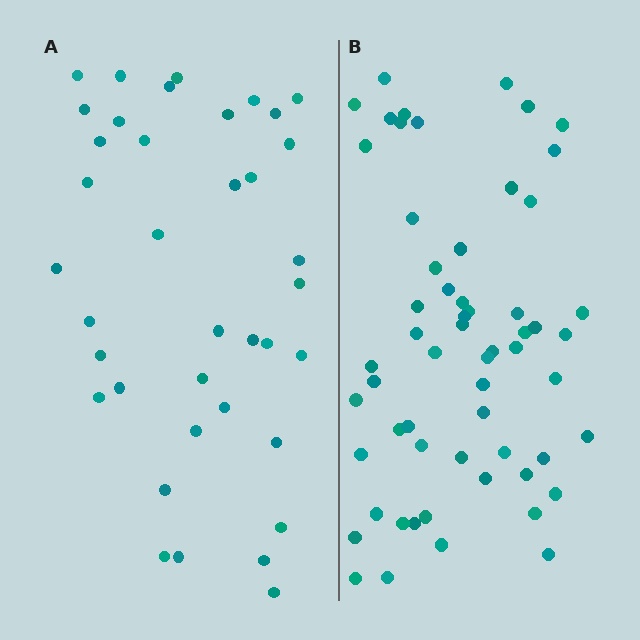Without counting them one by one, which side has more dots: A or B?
Region B (the right region) has more dots.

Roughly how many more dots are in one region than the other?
Region B has approximately 20 more dots than region A.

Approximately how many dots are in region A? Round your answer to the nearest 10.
About 40 dots. (The exact count is 38, which rounds to 40.)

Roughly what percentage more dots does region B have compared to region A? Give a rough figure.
About 55% more.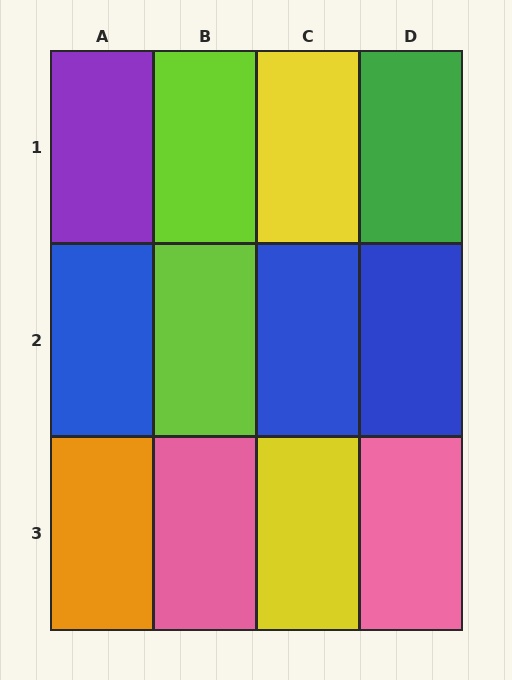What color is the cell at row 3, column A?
Orange.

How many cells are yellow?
2 cells are yellow.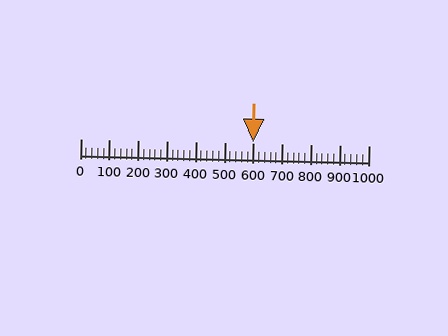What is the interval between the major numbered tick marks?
The major tick marks are spaced 100 units apart.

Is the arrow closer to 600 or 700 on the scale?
The arrow is closer to 600.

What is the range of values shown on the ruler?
The ruler shows values from 0 to 1000.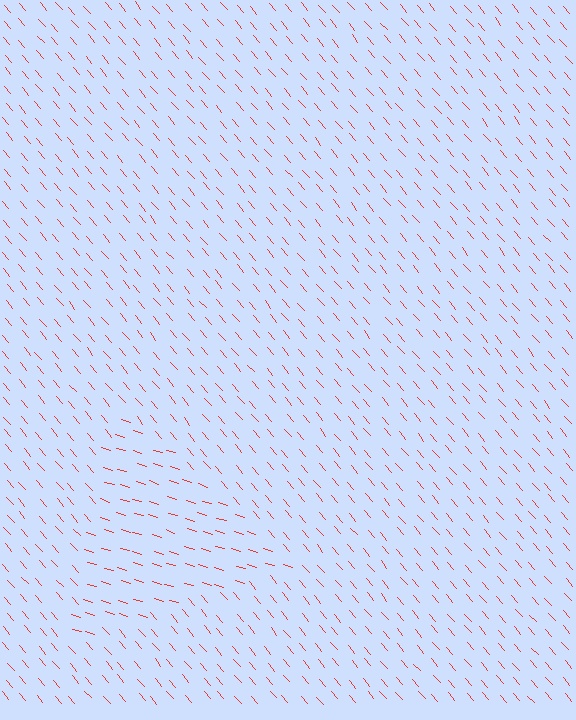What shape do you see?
I see a triangle.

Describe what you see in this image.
The image is filled with small red line segments. A triangle region in the image has lines oriented differently from the surrounding lines, creating a visible texture boundary.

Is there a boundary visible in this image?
Yes, there is a texture boundary formed by a change in line orientation.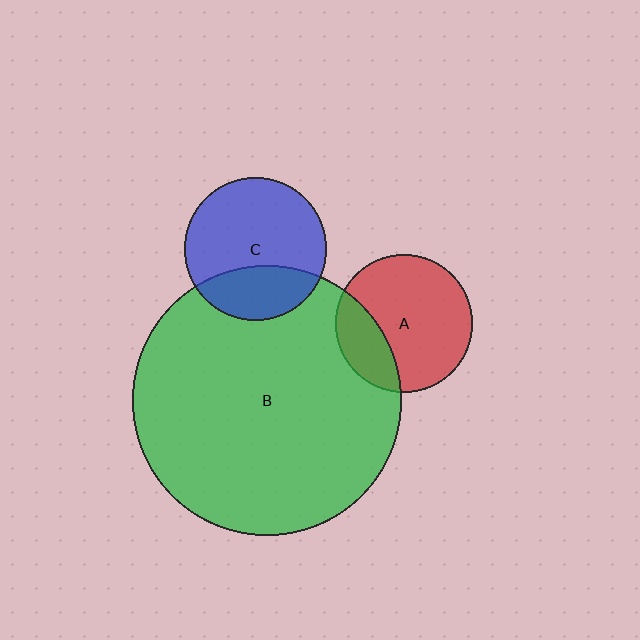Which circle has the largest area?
Circle B (green).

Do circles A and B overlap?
Yes.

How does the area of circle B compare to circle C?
Approximately 3.6 times.